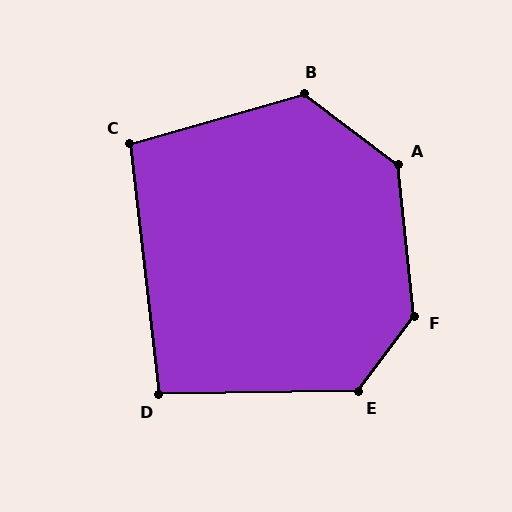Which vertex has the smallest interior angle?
D, at approximately 96 degrees.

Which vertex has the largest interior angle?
F, at approximately 137 degrees.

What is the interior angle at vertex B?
Approximately 127 degrees (obtuse).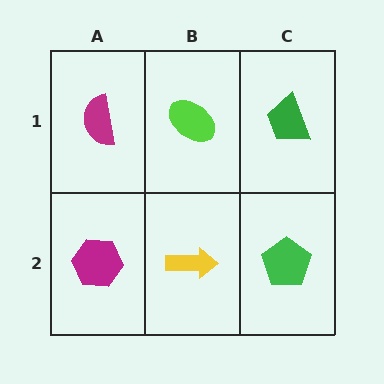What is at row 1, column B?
A lime ellipse.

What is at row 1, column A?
A magenta semicircle.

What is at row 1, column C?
A green trapezoid.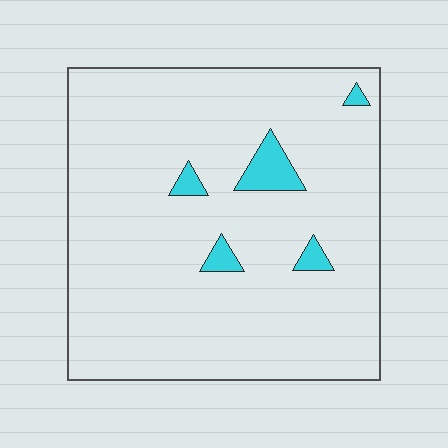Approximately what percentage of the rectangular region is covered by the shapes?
Approximately 5%.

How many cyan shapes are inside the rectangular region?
5.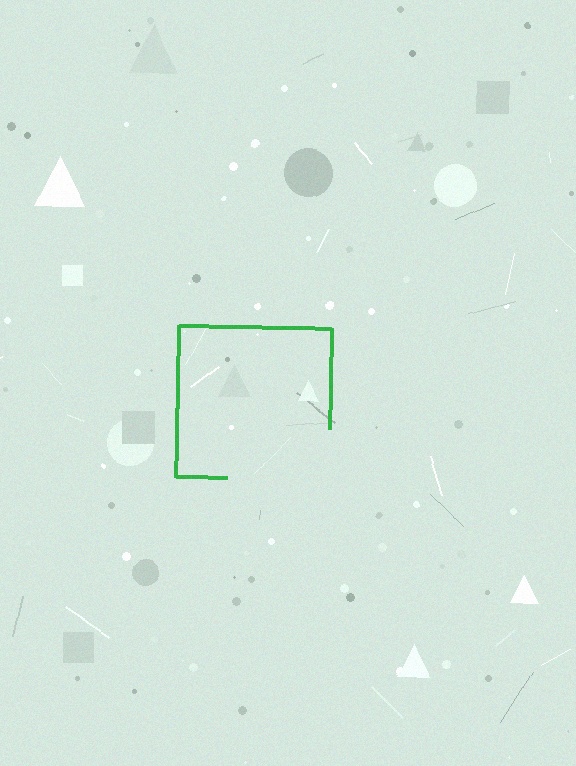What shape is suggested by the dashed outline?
The dashed outline suggests a square.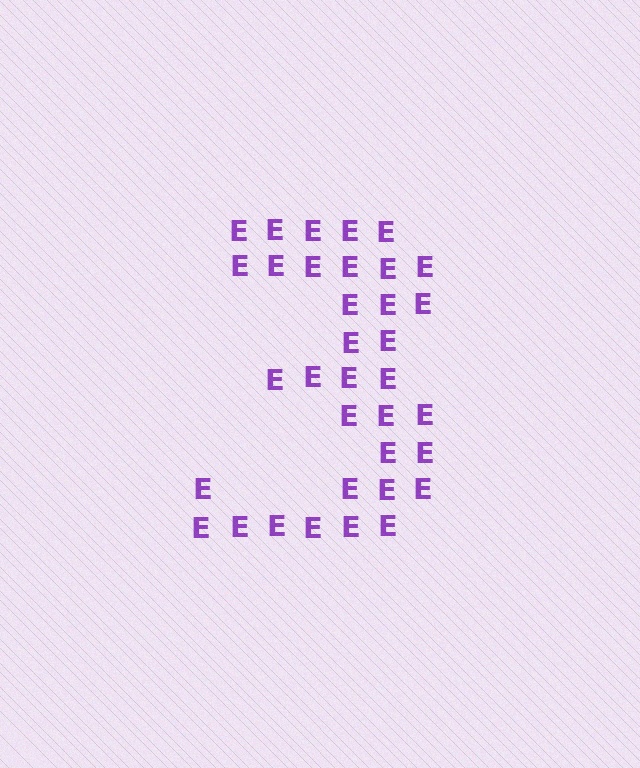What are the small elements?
The small elements are letter E's.